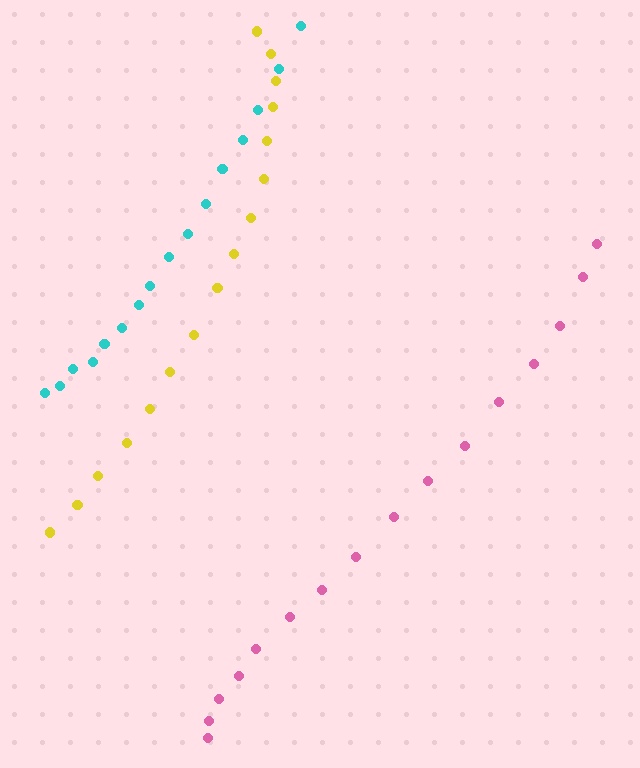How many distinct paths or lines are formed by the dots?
There are 3 distinct paths.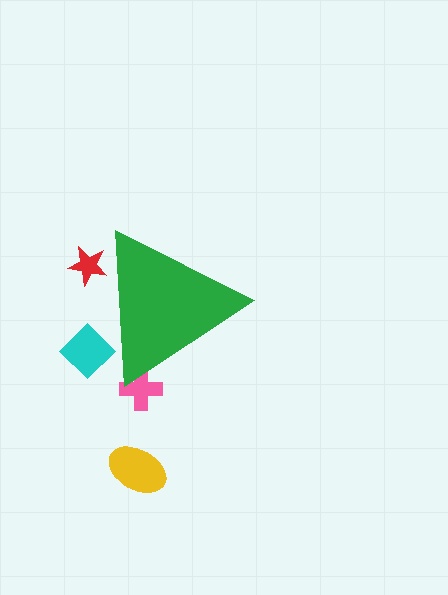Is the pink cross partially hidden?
Yes, the pink cross is partially hidden behind the green triangle.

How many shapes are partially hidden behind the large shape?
3 shapes are partially hidden.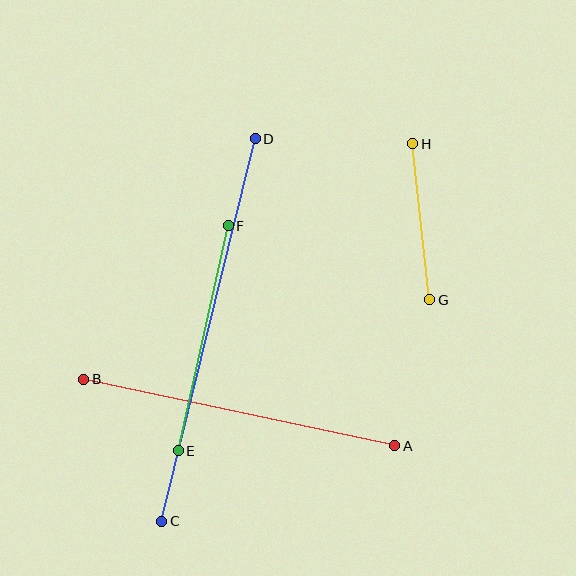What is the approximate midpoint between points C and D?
The midpoint is at approximately (208, 330) pixels.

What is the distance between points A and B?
The distance is approximately 318 pixels.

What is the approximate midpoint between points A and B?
The midpoint is at approximately (239, 413) pixels.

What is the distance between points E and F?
The distance is approximately 231 pixels.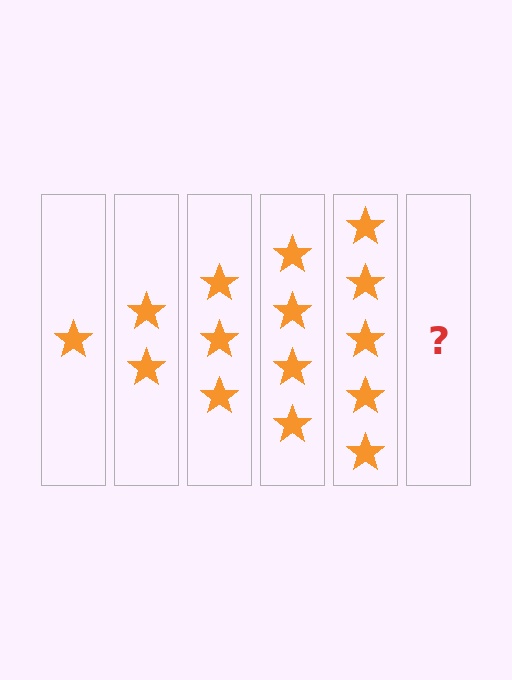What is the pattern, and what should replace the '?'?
The pattern is that each step adds one more star. The '?' should be 6 stars.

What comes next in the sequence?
The next element should be 6 stars.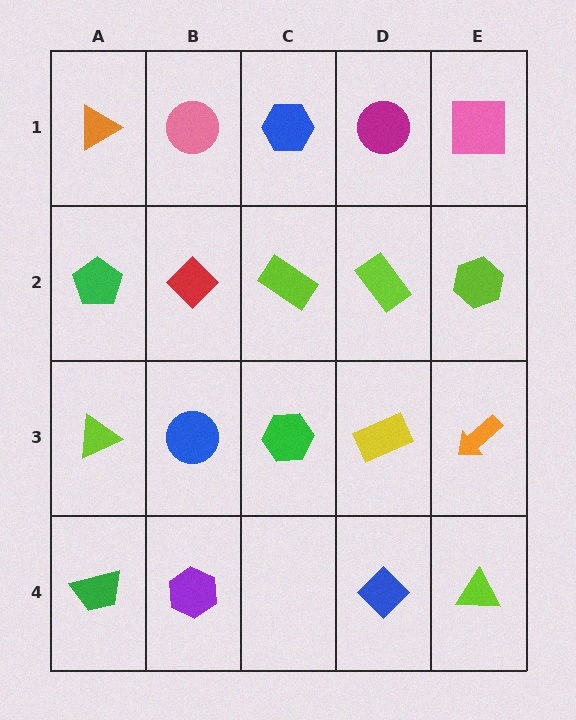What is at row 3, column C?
A green hexagon.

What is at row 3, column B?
A blue circle.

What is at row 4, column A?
A green trapezoid.